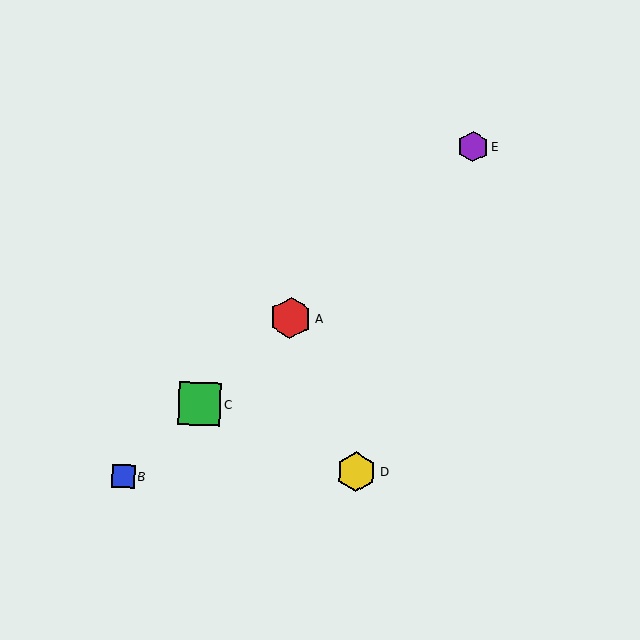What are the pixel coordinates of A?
Object A is at (291, 318).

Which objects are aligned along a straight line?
Objects A, B, C, E are aligned along a straight line.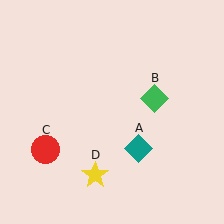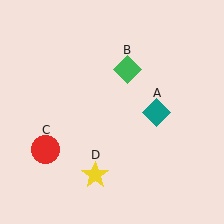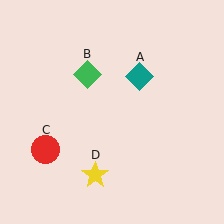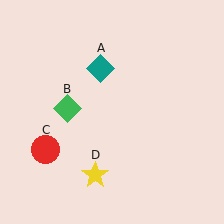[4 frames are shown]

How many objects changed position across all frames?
2 objects changed position: teal diamond (object A), green diamond (object B).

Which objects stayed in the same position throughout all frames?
Red circle (object C) and yellow star (object D) remained stationary.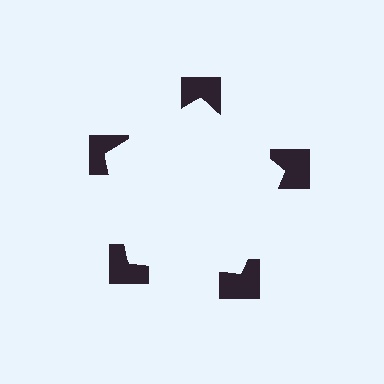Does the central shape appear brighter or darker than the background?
It typically appears slightly brighter than the background, even though no actual brightness change is drawn.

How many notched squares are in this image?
There are 5 — one at each vertex of the illusory pentagon.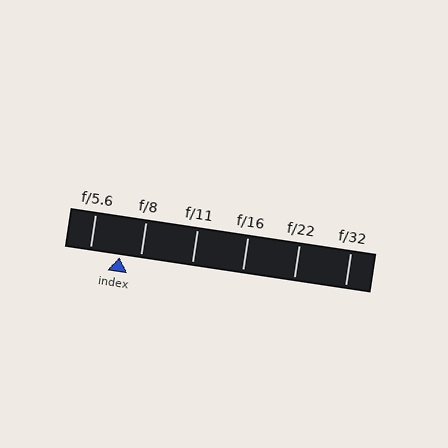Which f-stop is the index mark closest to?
The index mark is closest to f/8.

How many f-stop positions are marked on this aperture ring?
There are 6 f-stop positions marked.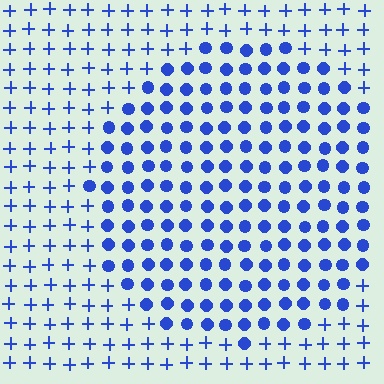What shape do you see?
I see a circle.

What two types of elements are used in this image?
The image uses circles inside the circle region and plus signs outside it.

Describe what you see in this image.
The image is filled with small blue elements arranged in a uniform grid. A circle-shaped region contains circles, while the surrounding area contains plus signs. The boundary is defined purely by the change in element shape.